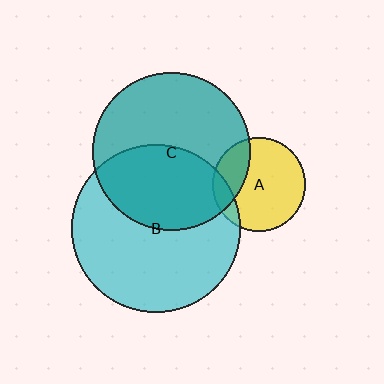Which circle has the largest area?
Circle B (cyan).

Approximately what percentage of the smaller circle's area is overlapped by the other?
Approximately 45%.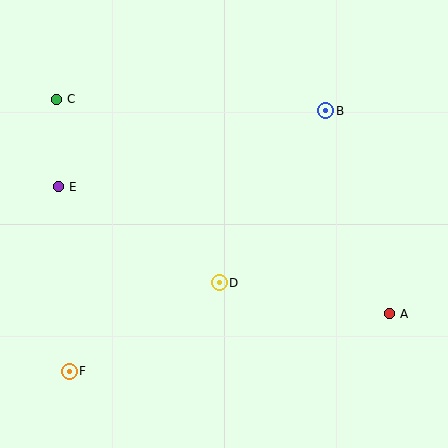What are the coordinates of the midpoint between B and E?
The midpoint between B and E is at (192, 149).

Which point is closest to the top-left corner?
Point C is closest to the top-left corner.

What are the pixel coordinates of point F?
Point F is at (69, 371).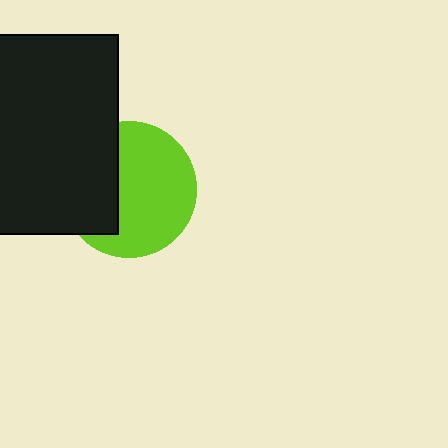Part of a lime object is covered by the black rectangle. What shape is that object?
It is a circle.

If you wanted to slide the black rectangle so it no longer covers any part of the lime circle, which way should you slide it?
Slide it left — that is the most direct way to separate the two shapes.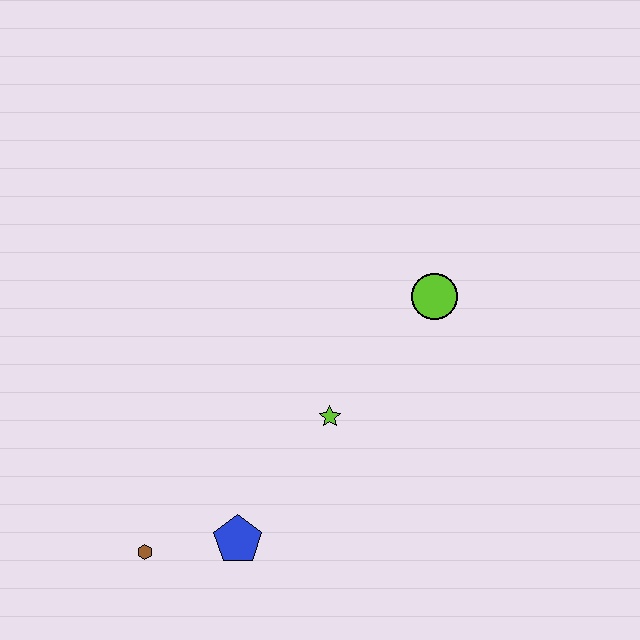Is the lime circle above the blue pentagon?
Yes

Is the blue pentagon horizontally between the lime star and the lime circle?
No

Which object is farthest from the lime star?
The brown hexagon is farthest from the lime star.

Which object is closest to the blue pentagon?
The brown hexagon is closest to the blue pentagon.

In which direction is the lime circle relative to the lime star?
The lime circle is above the lime star.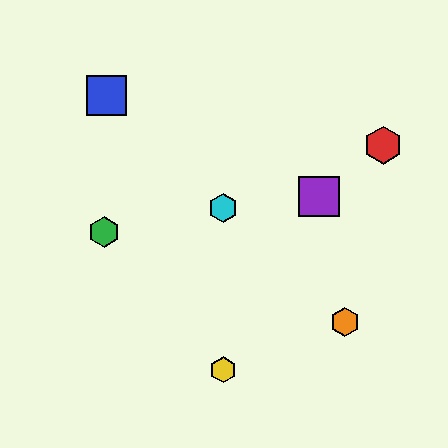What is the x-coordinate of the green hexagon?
The green hexagon is at x≈104.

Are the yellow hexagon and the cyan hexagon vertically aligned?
Yes, both are at x≈223.